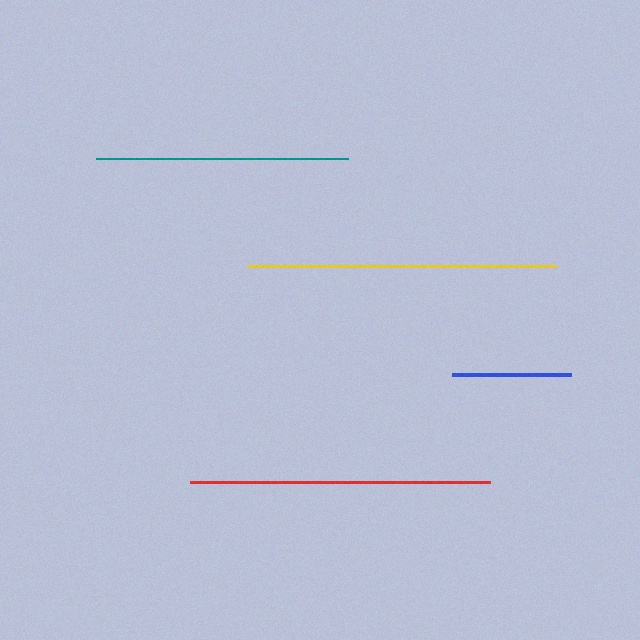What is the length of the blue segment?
The blue segment is approximately 120 pixels long.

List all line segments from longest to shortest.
From longest to shortest: yellow, red, teal, blue.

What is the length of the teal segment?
The teal segment is approximately 252 pixels long.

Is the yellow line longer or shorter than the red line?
The yellow line is longer than the red line.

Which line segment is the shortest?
The blue line is the shortest at approximately 120 pixels.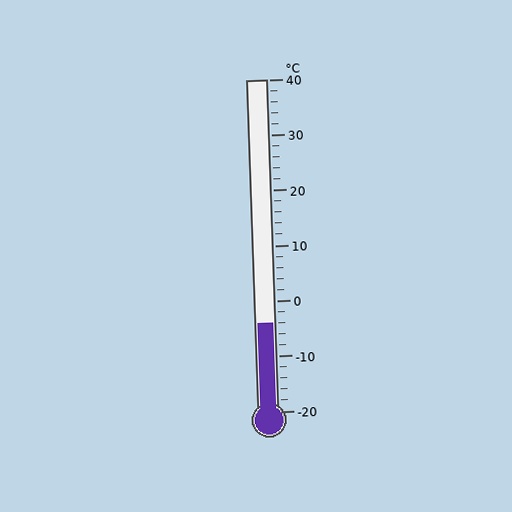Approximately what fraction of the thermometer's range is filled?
The thermometer is filled to approximately 25% of its range.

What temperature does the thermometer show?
The thermometer shows approximately -4°C.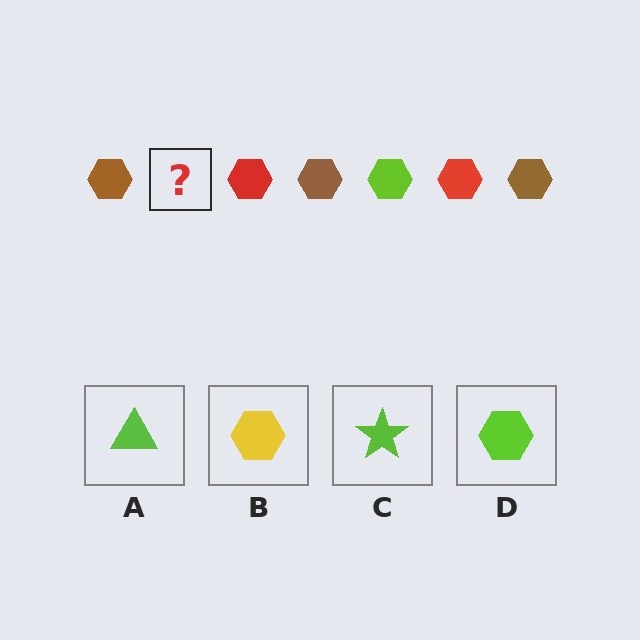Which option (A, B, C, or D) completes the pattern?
D.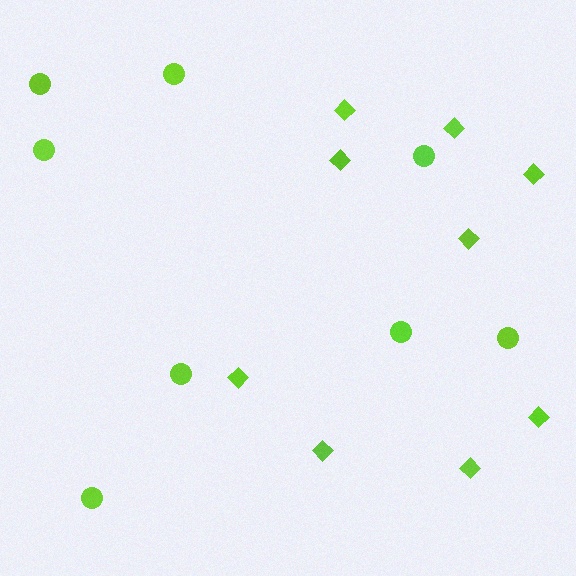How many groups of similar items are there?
There are 2 groups: one group of circles (8) and one group of diamonds (9).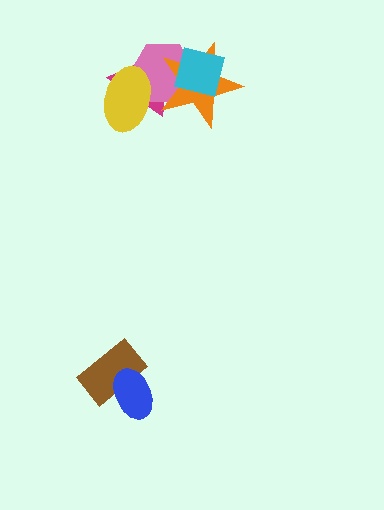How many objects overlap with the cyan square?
3 objects overlap with the cyan square.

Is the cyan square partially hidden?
No, no other shape covers it.